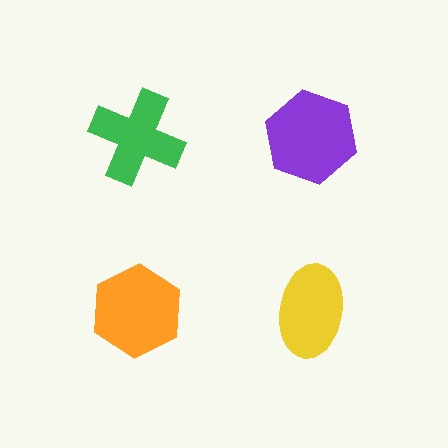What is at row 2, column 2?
A yellow ellipse.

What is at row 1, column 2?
A purple hexagon.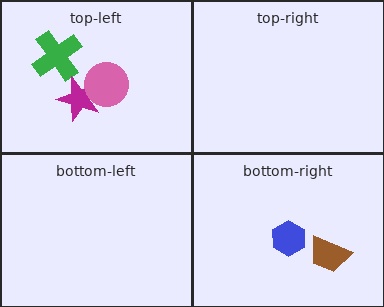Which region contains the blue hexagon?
The bottom-right region.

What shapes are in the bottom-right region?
The blue hexagon, the brown trapezoid.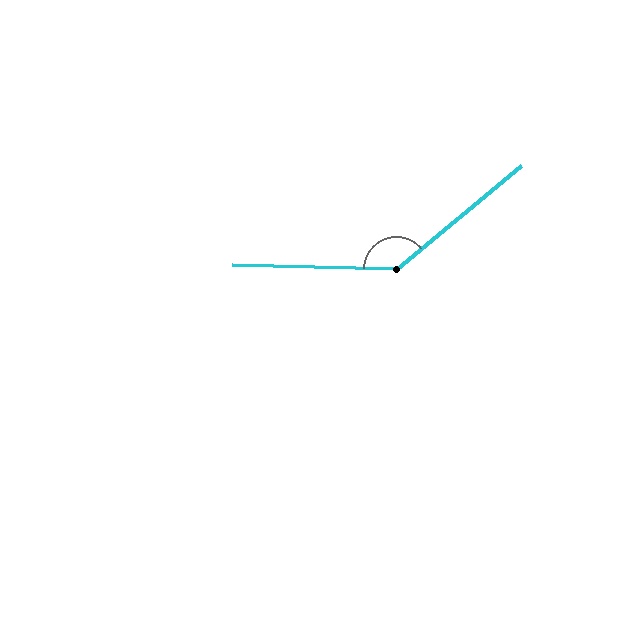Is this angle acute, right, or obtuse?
It is obtuse.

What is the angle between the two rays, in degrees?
Approximately 138 degrees.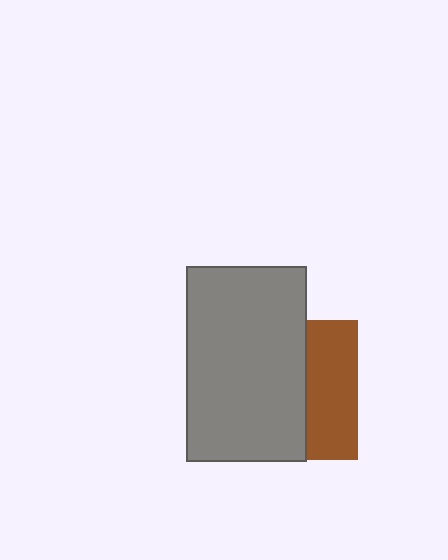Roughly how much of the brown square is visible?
A small part of it is visible (roughly 36%).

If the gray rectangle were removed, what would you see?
You would see the complete brown square.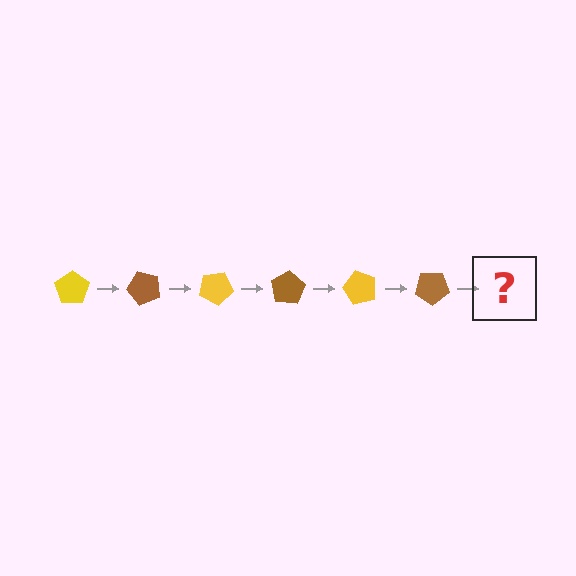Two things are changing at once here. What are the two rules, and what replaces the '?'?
The two rules are that it rotates 50 degrees each step and the color cycles through yellow and brown. The '?' should be a yellow pentagon, rotated 300 degrees from the start.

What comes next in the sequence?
The next element should be a yellow pentagon, rotated 300 degrees from the start.